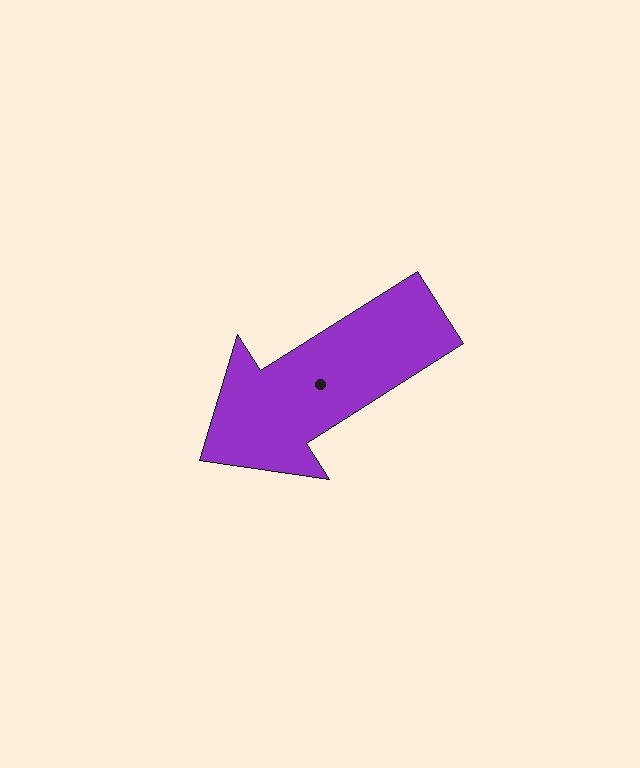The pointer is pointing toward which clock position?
Roughly 8 o'clock.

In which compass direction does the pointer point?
Southwest.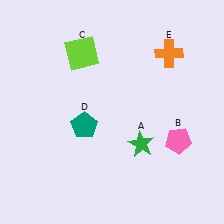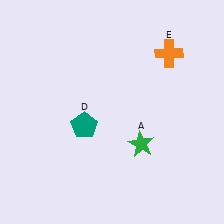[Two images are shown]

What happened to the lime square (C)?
The lime square (C) was removed in Image 2. It was in the top-left area of Image 1.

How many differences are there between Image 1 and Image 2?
There are 2 differences between the two images.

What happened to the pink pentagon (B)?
The pink pentagon (B) was removed in Image 2. It was in the bottom-right area of Image 1.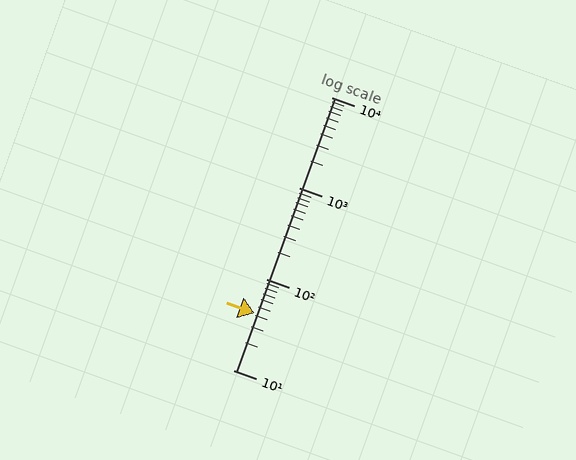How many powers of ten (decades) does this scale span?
The scale spans 3 decades, from 10 to 10000.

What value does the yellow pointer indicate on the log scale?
The pointer indicates approximately 42.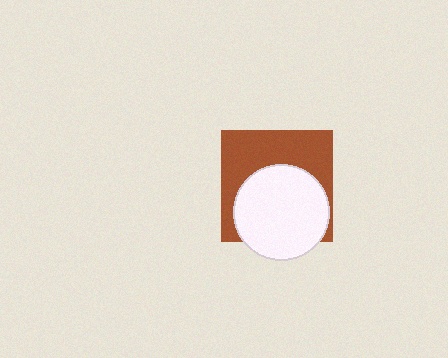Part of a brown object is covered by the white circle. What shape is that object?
It is a square.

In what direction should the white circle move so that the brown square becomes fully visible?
The white circle should move down. That is the shortest direction to clear the overlap and leave the brown square fully visible.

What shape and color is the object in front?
The object in front is a white circle.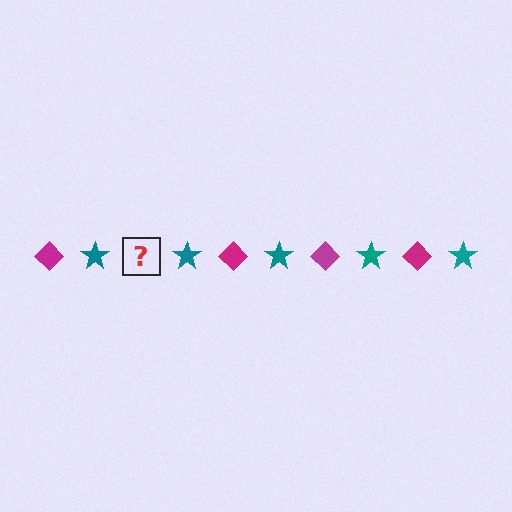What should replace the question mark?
The question mark should be replaced with a magenta diamond.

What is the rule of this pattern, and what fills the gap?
The rule is that the pattern alternates between magenta diamond and teal star. The gap should be filled with a magenta diamond.